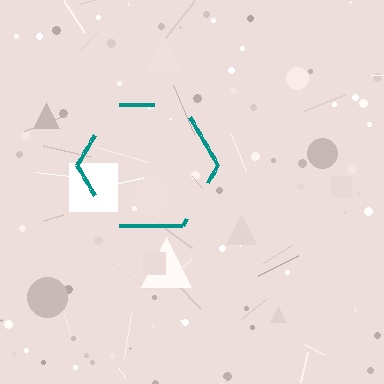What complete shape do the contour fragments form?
The contour fragments form a hexagon.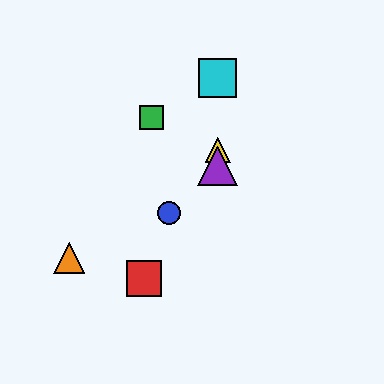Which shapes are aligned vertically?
The yellow triangle, the purple triangle, the cyan square are aligned vertically.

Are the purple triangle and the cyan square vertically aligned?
Yes, both are at x≈218.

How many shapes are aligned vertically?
3 shapes (the yellow triangle, the purple triangle, the cyan square) are aligned vertically.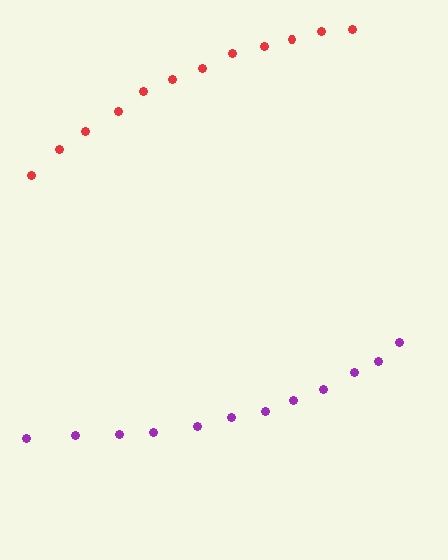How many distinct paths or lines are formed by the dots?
There are 2 distinct paths.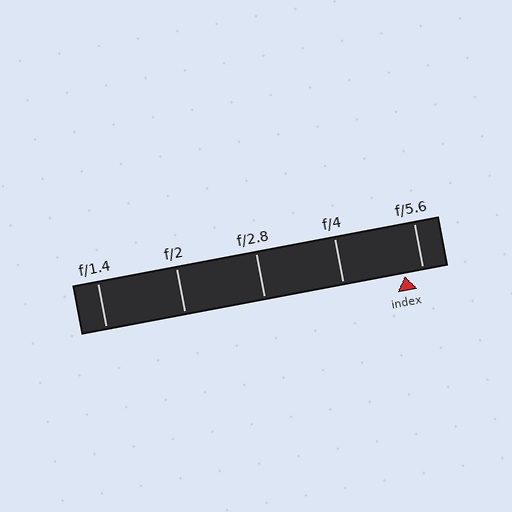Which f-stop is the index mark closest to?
The index mark is closest to f/5.6.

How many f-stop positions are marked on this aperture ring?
There are 5 f-stop positions marked.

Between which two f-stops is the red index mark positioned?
The index mark is between f/4 and f/5.6.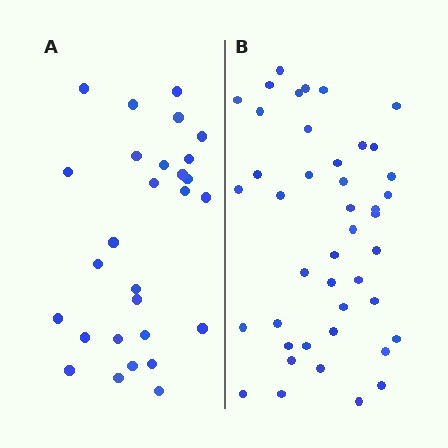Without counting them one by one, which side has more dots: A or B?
Region B (the right region) has more dots.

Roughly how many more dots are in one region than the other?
Region B has approximately 15 more dots than region A.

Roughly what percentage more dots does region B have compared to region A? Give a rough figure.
About 55% more.